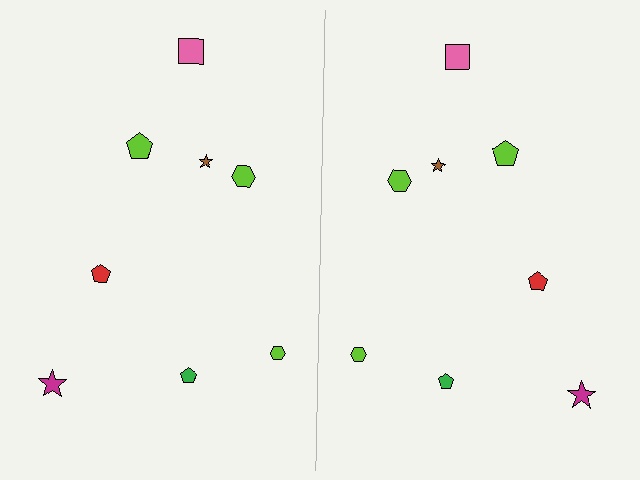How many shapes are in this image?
There are 16 shapes in this image.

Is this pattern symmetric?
Yes, this pattern has bilateral (reflection) symmetry.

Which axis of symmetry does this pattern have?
The pattern has a vertical axis of symmetry running through the center of the image.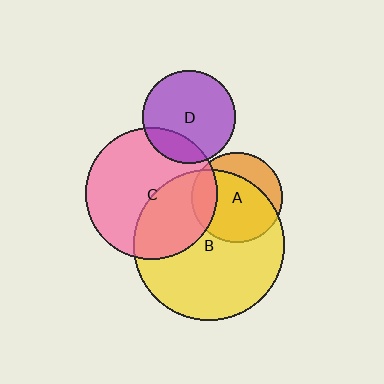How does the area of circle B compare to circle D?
Approximately 2.6 times.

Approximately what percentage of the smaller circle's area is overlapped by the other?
Approximately 20%.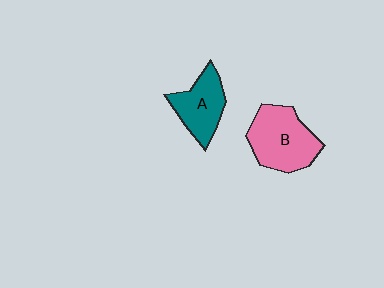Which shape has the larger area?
Shape B (pink).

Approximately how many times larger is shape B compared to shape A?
Approximately 1.4 times.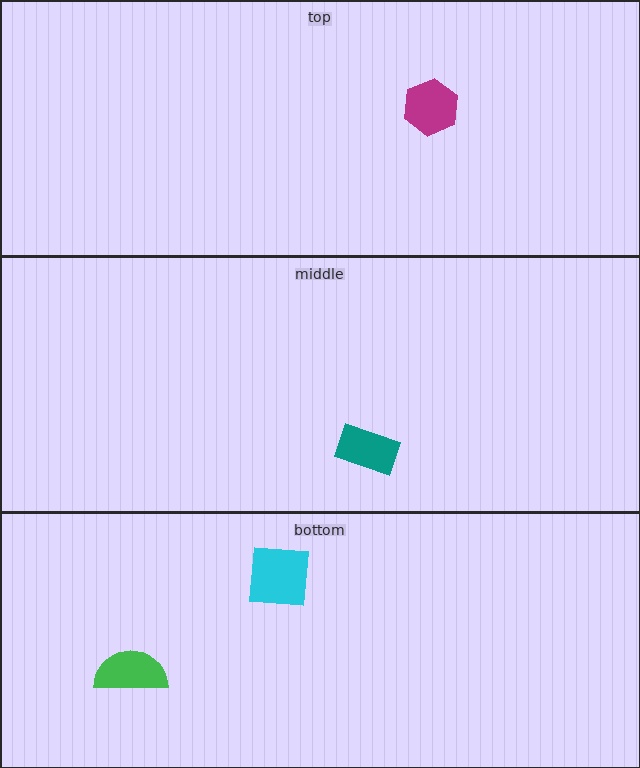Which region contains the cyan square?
The bottom region.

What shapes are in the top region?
The magenta hexagon.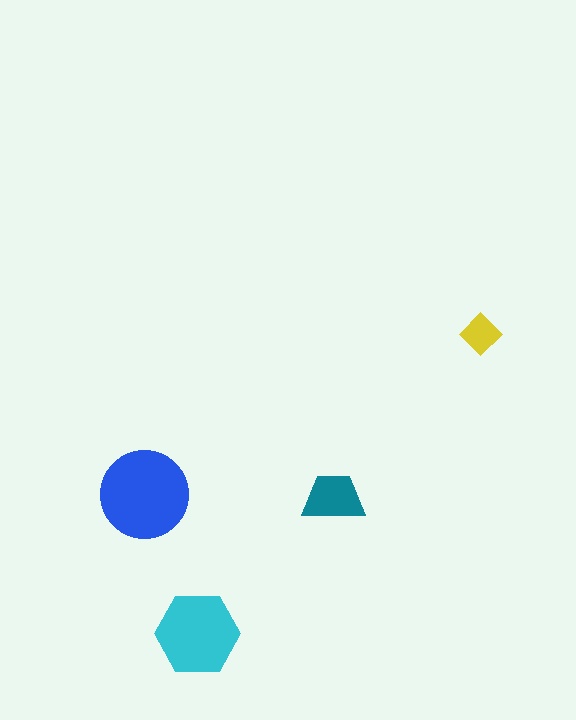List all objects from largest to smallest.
The blue circle, the cyan hexagon, the teal trapezoid, the yellow diamond.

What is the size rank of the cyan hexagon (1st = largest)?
2nd.